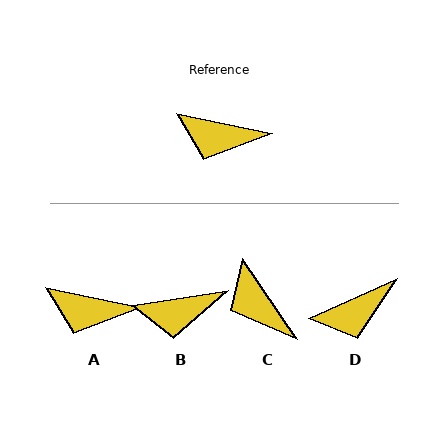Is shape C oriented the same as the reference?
No, it is off by about 44 degrees.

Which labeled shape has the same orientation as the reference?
A.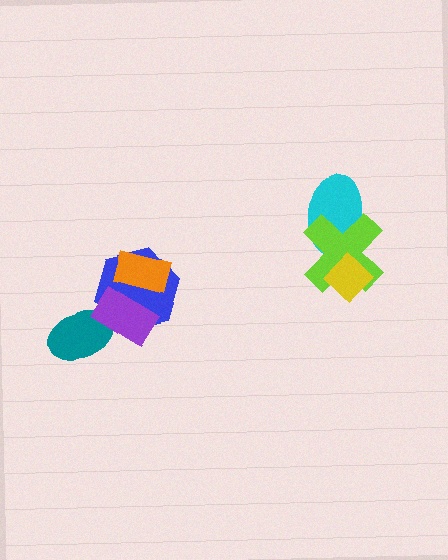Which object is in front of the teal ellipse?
The purple rectangle is in front of the teal ellipse.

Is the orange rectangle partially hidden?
No, no other shape covers it.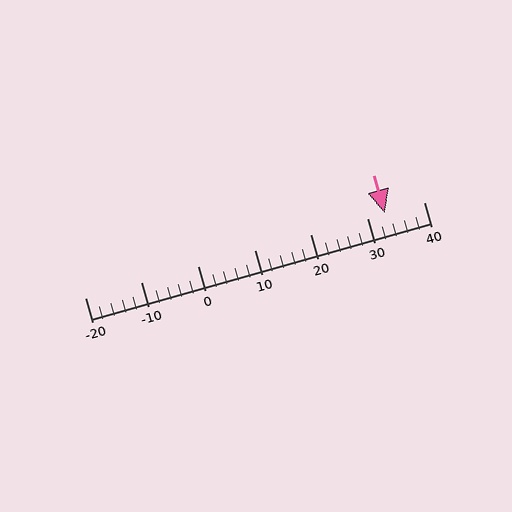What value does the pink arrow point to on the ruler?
The pink arrow points to approximately 33.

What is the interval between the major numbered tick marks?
The major tick marks are spaced 10 units apart.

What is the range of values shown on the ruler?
The ruler shows values from -20 to 40.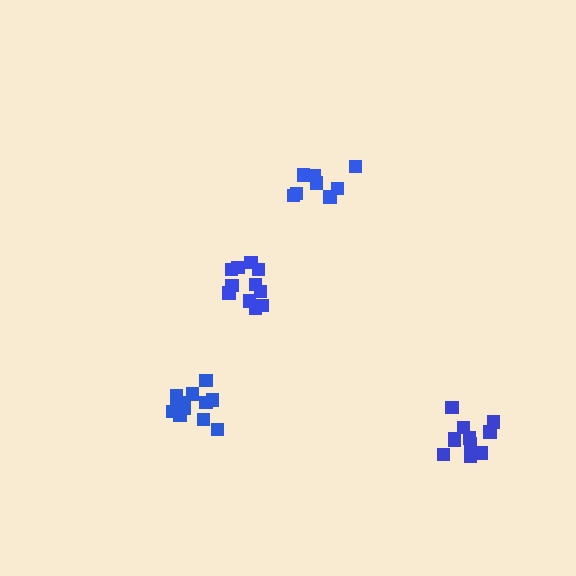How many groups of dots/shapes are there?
There are 4 groups.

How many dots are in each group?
Group 1: 11 dots, Group 2: 11 dots, Group 3: 9 dots, Group 4: 12 dots (43 total).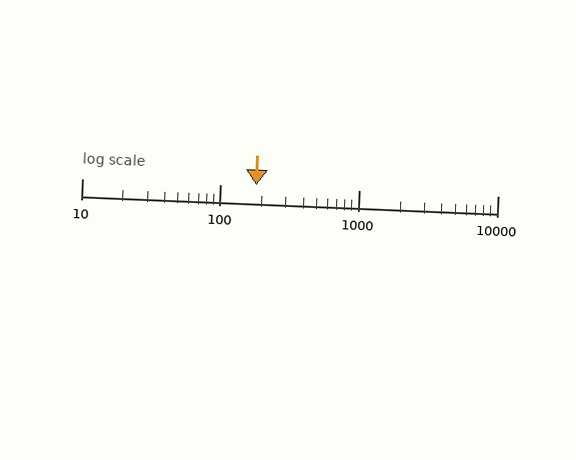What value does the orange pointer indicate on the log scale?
The pointer indicates approximately 180.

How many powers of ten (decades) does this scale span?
The scale spans 3 decades, from 10 to 10000.